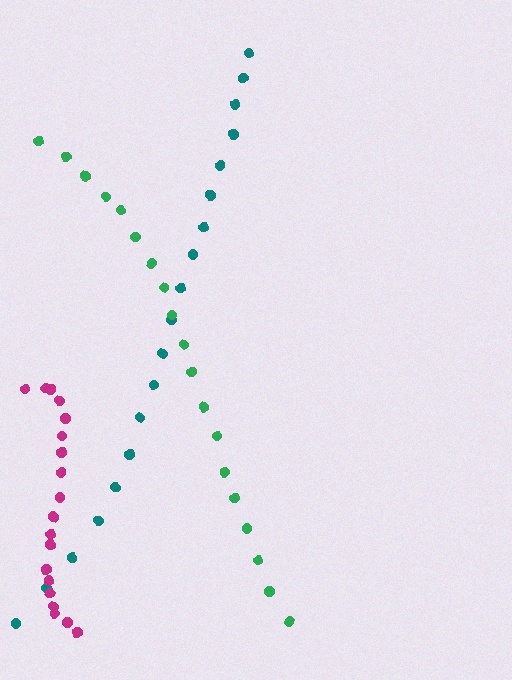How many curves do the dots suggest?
There are 3 distinct paths.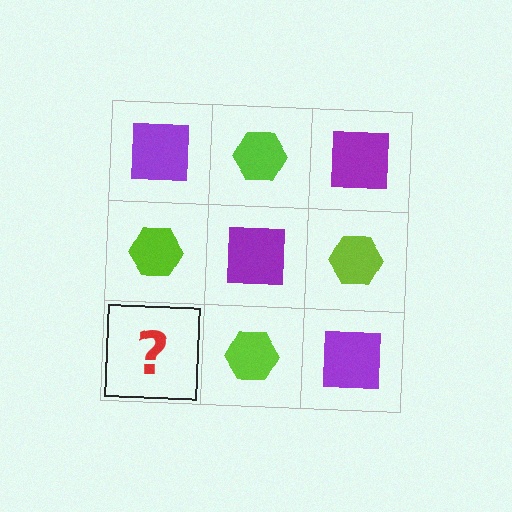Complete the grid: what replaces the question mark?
The question mark should be replaced with a purple square.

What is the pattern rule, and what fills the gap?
The rule is that it alternates purple square and lime hexagon in a checkerboard pattern. The gap should be filled with a purple square.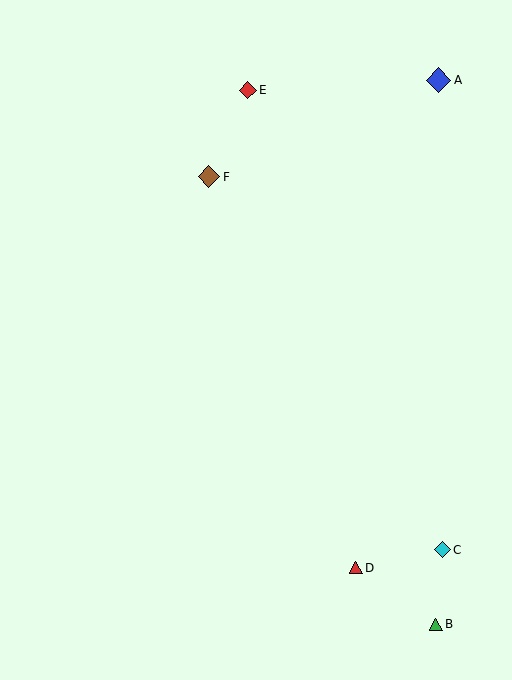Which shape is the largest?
The blue diamond (labeled A) is the largest.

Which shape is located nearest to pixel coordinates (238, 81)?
The red diamond (labeled E) at (248, 90) is nearest to that location.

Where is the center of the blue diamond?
The center of the blue diamond is at (438, 80).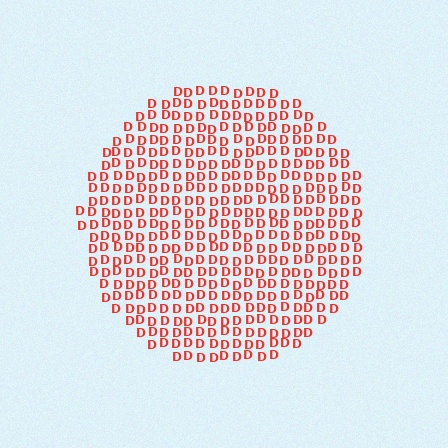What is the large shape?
The large shape is a circle.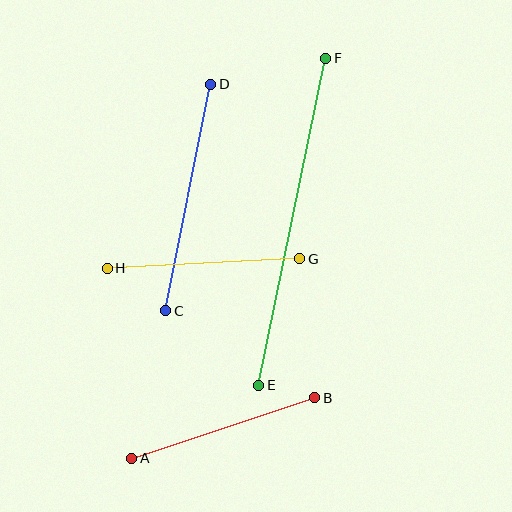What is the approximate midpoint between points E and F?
The midpoint is at approximately (292, 222) pixels.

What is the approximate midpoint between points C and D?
The midpoint is at approximately (188, 198) pixels.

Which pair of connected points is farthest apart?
Points E and F are farthest apart.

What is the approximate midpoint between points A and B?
The midpoint is at approximately (223, 428) pixels.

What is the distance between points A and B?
The distance is approximately 193 pixels.